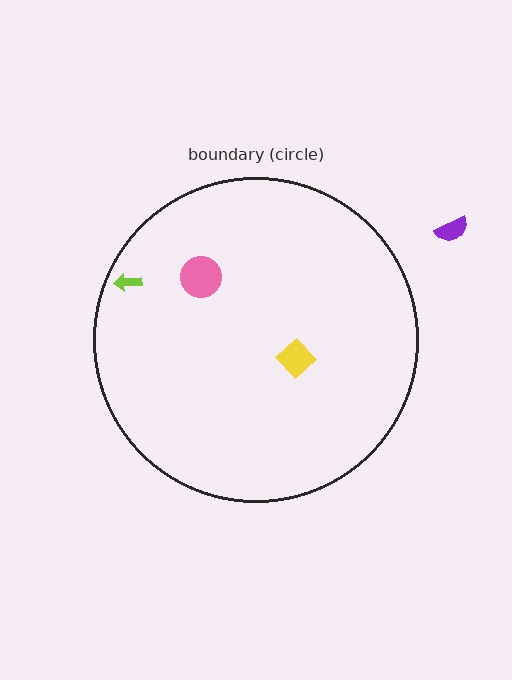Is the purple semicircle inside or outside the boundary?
Outside.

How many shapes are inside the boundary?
3 inside, 1 outside.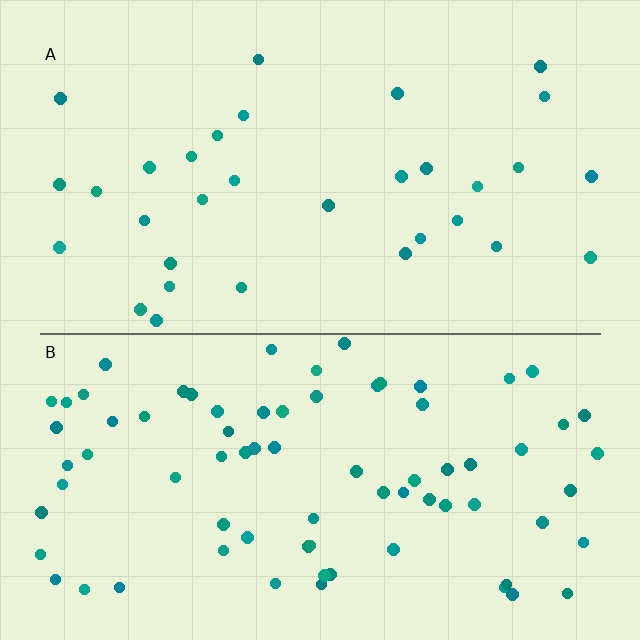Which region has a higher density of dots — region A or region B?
B (the bottom).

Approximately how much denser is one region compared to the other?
Approximately 2.4× — region B over region A.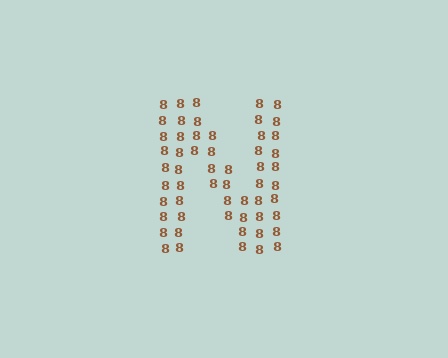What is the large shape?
The large shape is the letter N.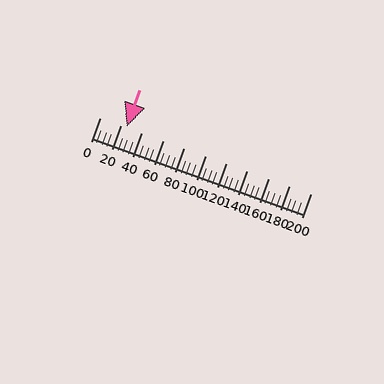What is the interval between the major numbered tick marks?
The major tick marks are spaced 20 units apart.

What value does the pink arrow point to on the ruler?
The pink arrow points to approximately 26.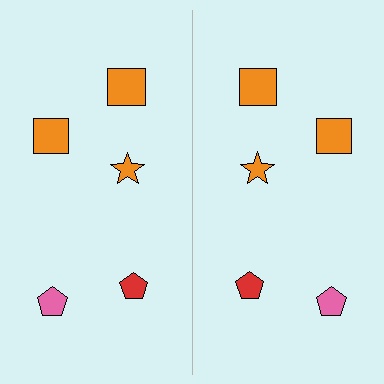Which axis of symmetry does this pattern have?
The pattern has a vertical axis of symmetry running through the center of the image.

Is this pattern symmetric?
Yes, this pattern has bilateral (reflection) symmetry.